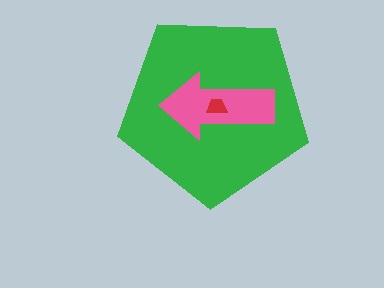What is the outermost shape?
The green pentagon.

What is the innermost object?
The red trapezoid.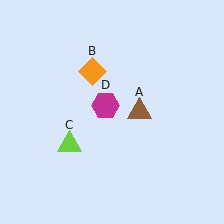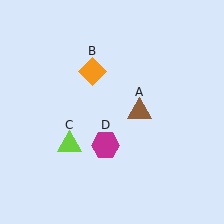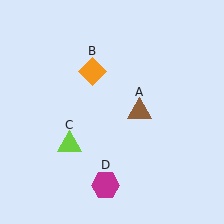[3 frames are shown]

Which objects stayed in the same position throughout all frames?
Brown triangle (object A) and orange diamond (object B) and lime triangle (object C) remained stationary.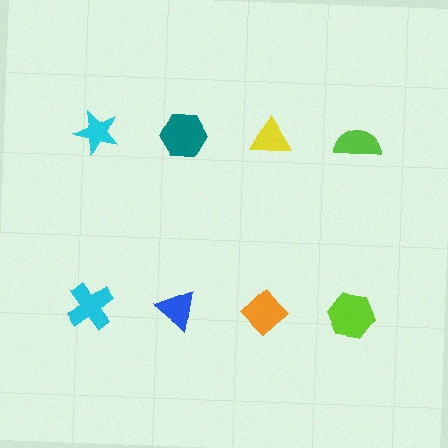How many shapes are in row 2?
4 shapes.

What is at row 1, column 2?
A teal hexagon.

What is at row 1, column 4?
A lime semicircle.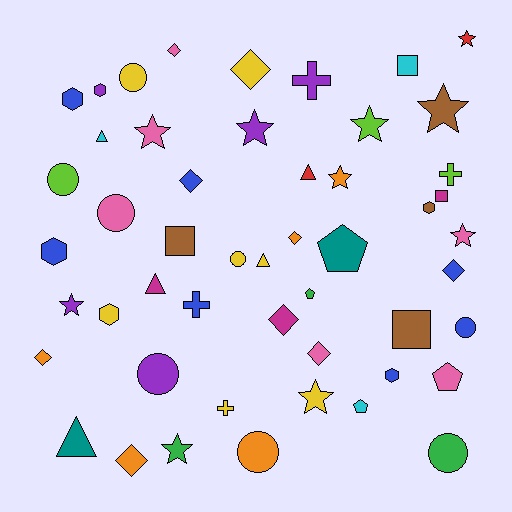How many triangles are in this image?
There are 5 triangles.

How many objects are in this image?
There are 50 objects.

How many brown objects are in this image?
There are 4 brown objects.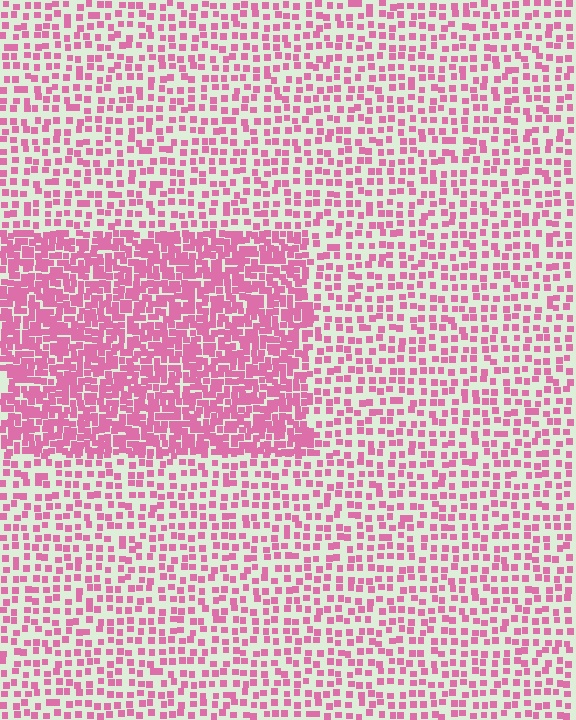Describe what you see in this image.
The image contains small pink elements arranged at two different densities. A rectangle-shaped region is visible where the elements are more densely packed than the surrounding area.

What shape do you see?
I see a rectangle.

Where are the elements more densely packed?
The elements are more densely packed inside the rectangle boundary.